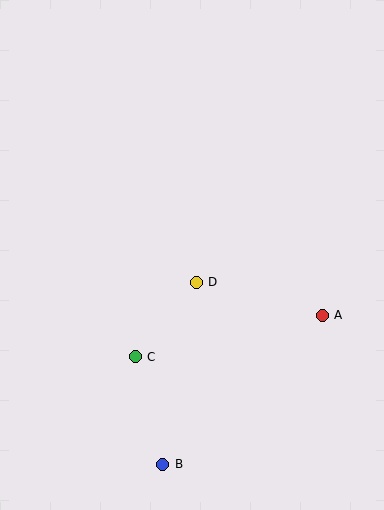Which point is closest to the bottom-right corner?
Point A is closest to the bottom-right corner.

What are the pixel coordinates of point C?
Point C is at (135, 357).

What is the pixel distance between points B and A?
The distance between B and A is 219 pixels.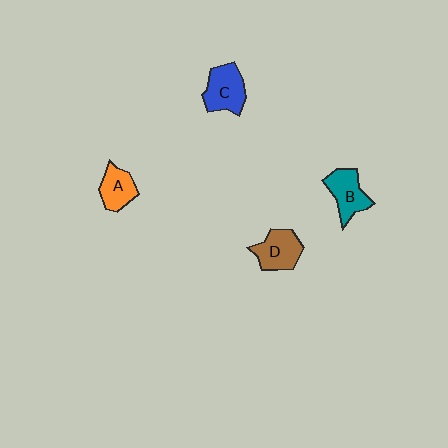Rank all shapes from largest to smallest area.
From largest to smallest: C (blue), D (brown), B (teal), A (orange).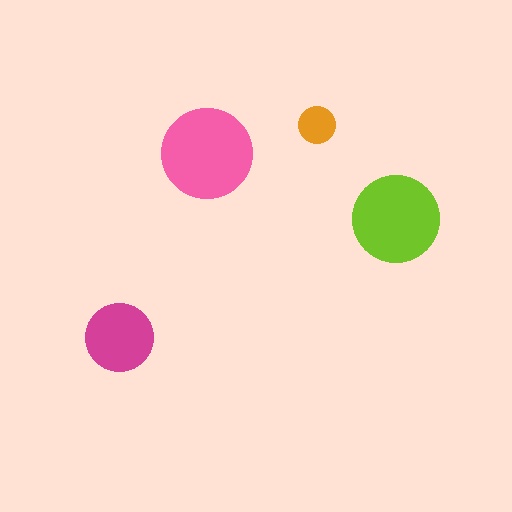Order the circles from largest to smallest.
the pink one, the lime one, the magenta one, the orange one.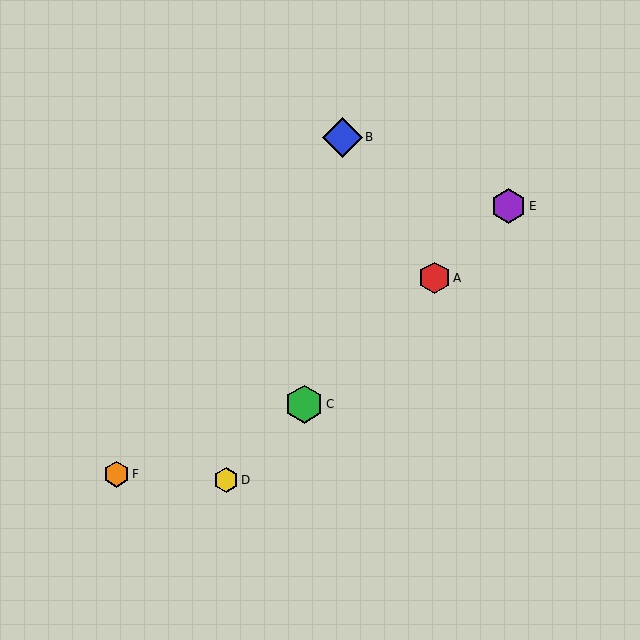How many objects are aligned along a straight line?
4 objects (A, C, D, E) are aligned along a straight line.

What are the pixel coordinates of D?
Object D is at (226, 480).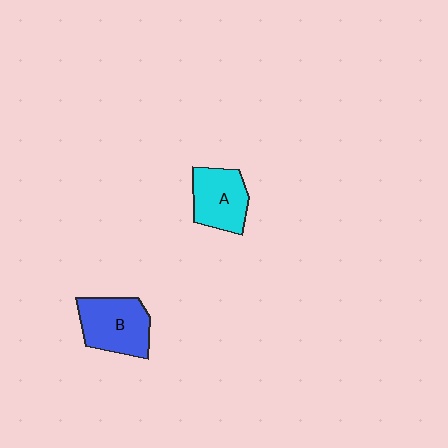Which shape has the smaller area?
Shape A (cyan).